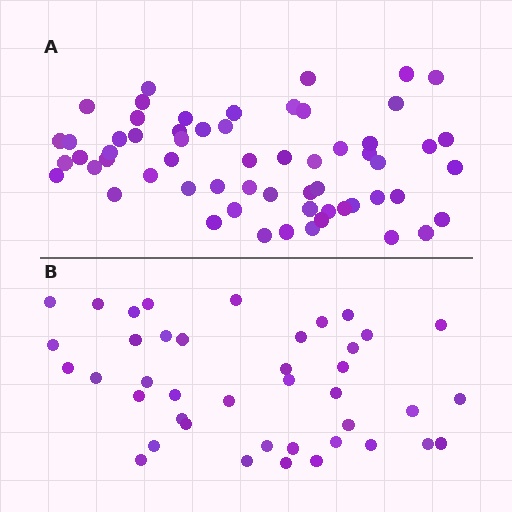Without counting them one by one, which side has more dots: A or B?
Region A (the top region) has more dots.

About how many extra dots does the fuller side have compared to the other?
Region A has approximately 20 more dots than region B.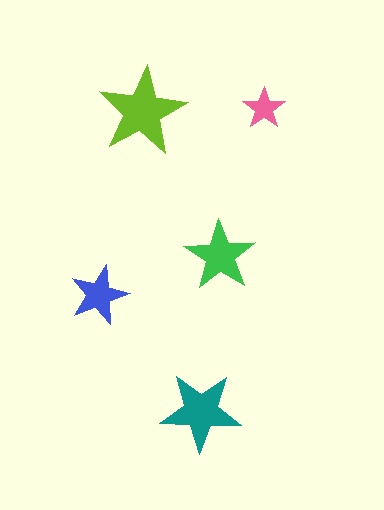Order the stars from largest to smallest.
the lime one, the teal one, the green one, the blue one, the pink one.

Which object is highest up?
The pink star is topmost.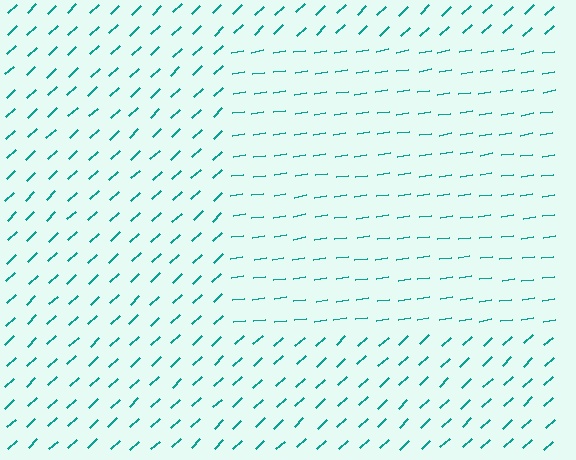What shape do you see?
I see a rectangle.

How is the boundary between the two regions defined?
The boundary is defined purely by a change in line orientation (approximately 35 degrees difference). All lines are the same color and thickness.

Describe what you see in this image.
The image is filled with small teal line segments. A rectangle region in the image has lines oriented differently from the surrounding lines, creating a visible texture boundary.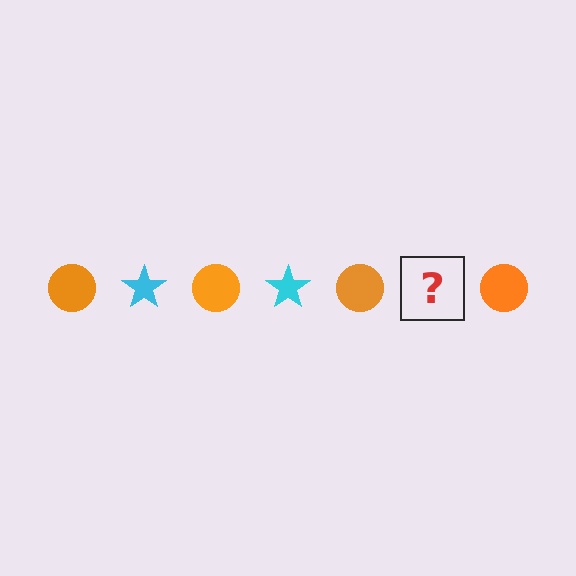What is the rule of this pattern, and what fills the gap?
The rule is that the pattern alternates between orange circle and cyan star. The gap should be filled with a cyan star.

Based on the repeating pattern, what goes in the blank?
The blank should be a cyan star.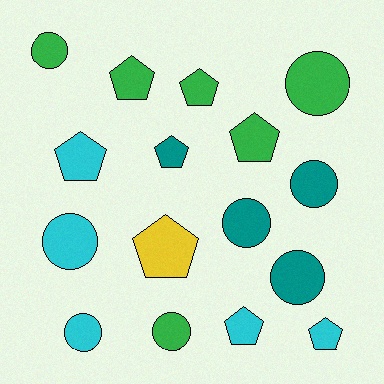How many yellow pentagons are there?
There is 1 yellow pentagon.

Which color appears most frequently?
Green, with 6 objects.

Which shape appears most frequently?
Pentagon, with 8 objects.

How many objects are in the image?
There are 16 objects.